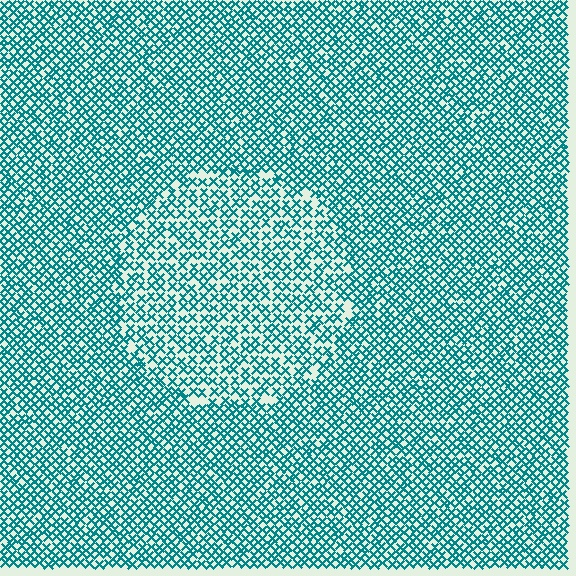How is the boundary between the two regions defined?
The boundary is defined by a change in element density (approximately 1.5x ratio). All elements are the same color, size, and shape.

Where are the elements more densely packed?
The elements are more densely packed outside the circle boundary.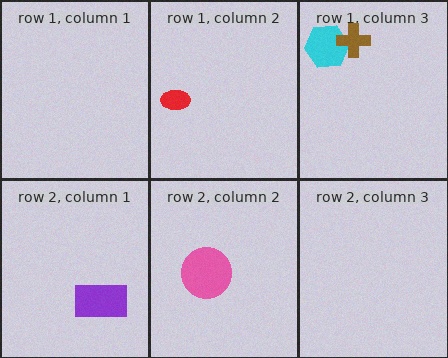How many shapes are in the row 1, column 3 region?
2.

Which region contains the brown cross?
The row 1, column 3 region.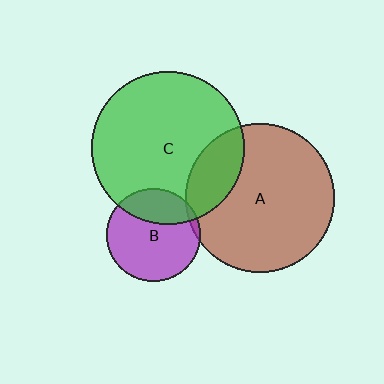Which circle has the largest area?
Circle C (green).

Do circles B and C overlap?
Yes.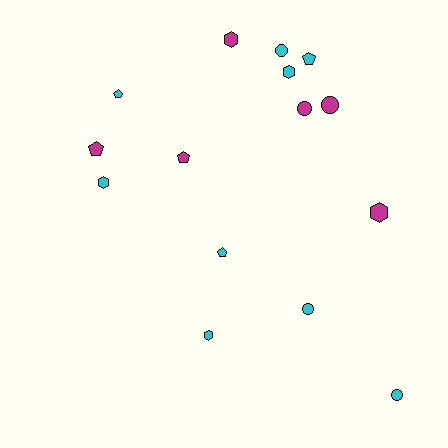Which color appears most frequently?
Cyan, with 9 objects.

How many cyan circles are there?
There are 3 cyan circles.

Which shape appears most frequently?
Hexagon, with 5 objects.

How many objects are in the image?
There are 15 objects.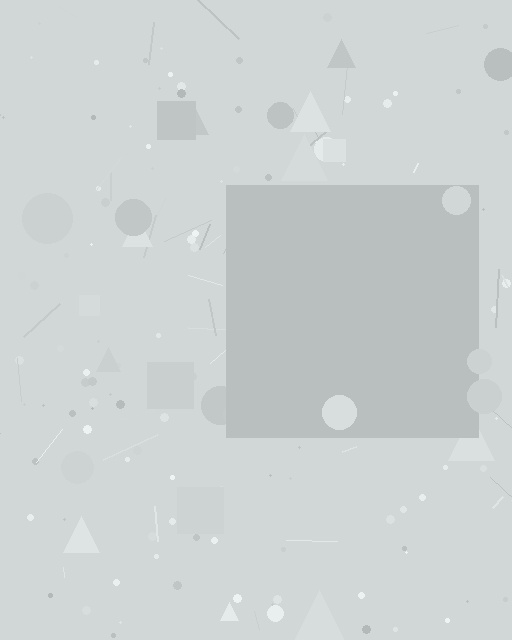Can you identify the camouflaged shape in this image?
The camouflaged shape is a square.